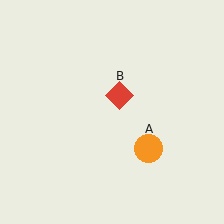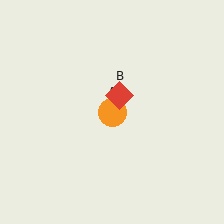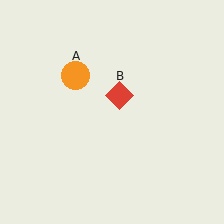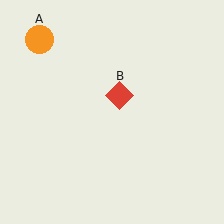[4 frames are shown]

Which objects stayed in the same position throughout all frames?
Red diamond (object B) remained stationary.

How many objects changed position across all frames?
1 object changed position: orange circle (object A).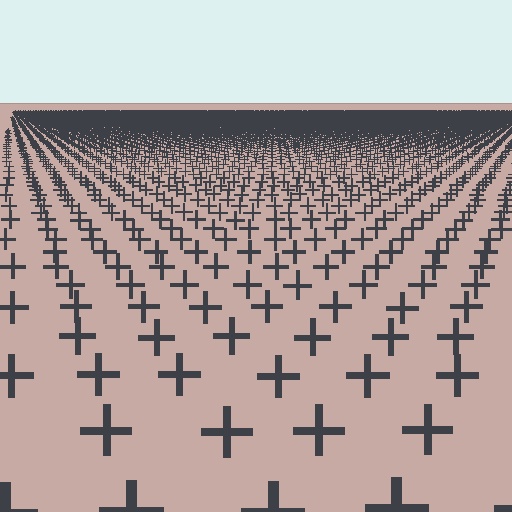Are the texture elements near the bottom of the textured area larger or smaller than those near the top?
Larger. Near the bottom, elements are closer to the viewer and appear at a bigger on-screen size.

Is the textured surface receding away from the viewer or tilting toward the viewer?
The surface is receding away from the viewer. Texture elements get smaller and denser toward the top.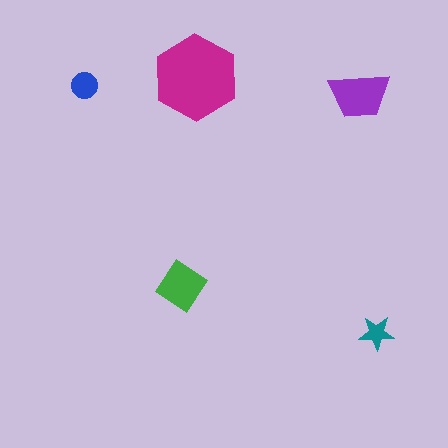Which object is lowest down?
The teal star is bottommost.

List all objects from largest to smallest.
The magenta hexagon, the purple trapezoid, the green diamond, the blue circle, the teal star.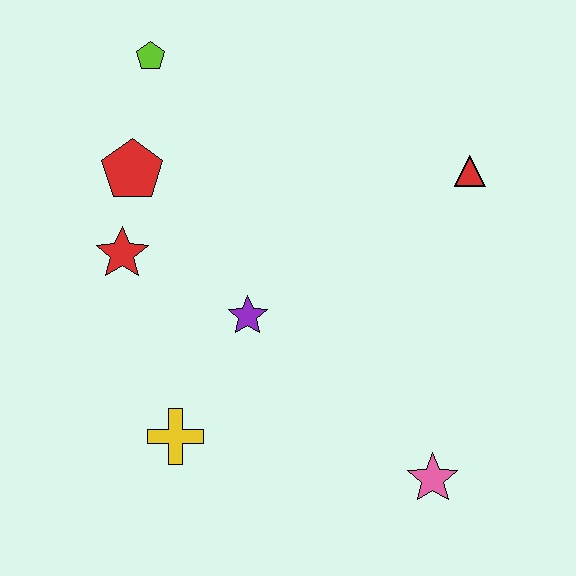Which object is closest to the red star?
The red pentagon is closest to the red star.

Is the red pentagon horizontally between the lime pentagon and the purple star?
No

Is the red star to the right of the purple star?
No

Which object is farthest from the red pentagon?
The pink star is farthest from the red pentagon.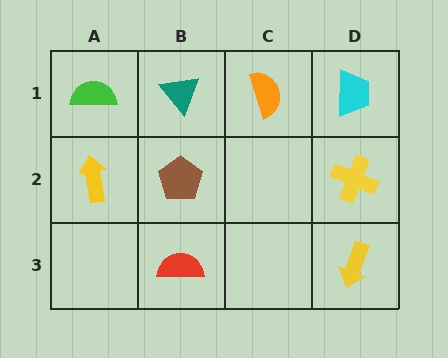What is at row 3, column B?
A red semicircle.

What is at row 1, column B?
A teal triangle.